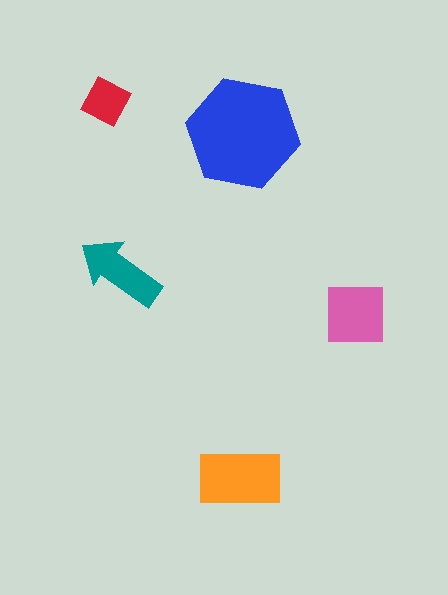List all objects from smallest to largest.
The red diamond, the teal arrow, the pink square, the orange rectangle, the blue hexagon.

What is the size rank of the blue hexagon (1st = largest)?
1st.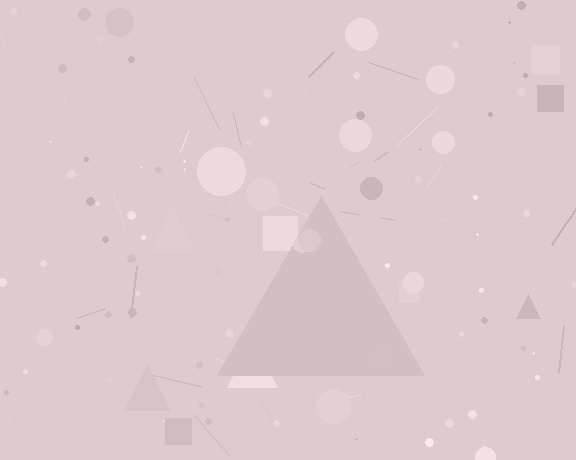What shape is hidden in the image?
A triangle is hidden in the image.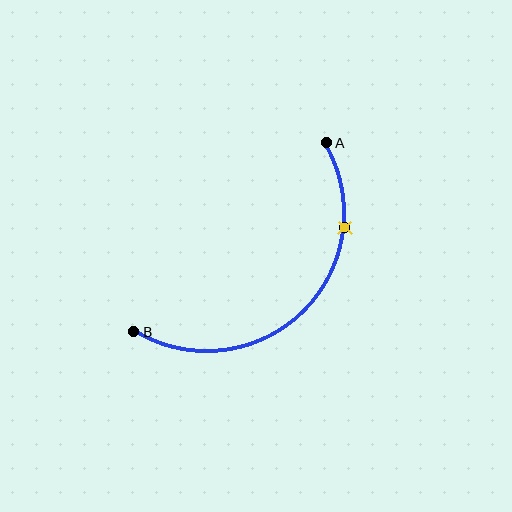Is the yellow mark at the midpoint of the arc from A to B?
No. The yellow mark lies on the arc but is closer to endpoint A. The arc midpoint would be at the point on the curve equidistant along the arc from both A and B.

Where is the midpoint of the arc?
The arc midpoint is the point on the curve farthest from the straight line joining A and B. It sits below and to the right of that line.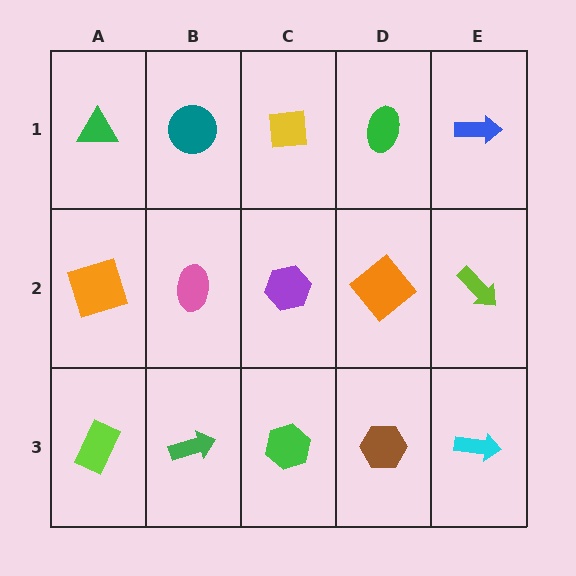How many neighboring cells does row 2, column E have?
3.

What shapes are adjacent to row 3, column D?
An orange diamond (row 2, column D), a green hexagon (row 3, column C), a cyan arrow (row 3, column E).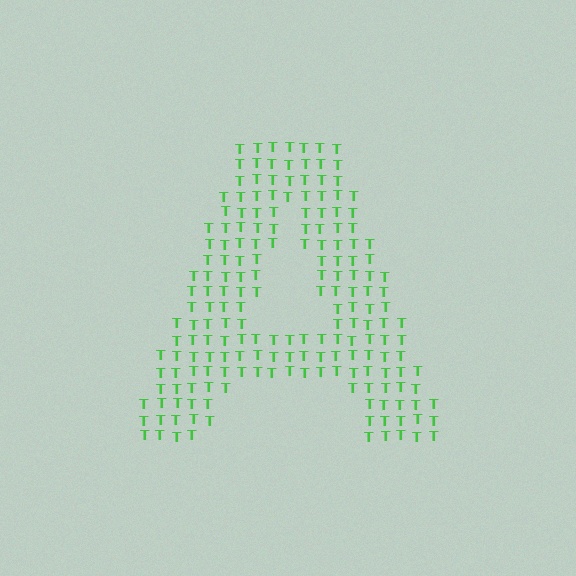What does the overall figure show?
The overall figure shows the letter A.